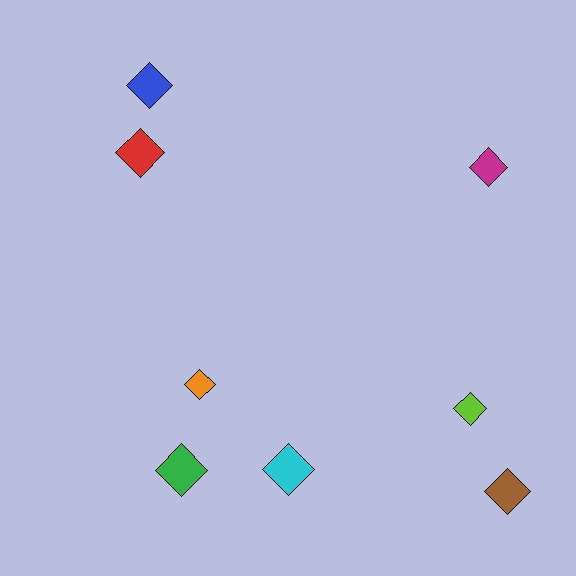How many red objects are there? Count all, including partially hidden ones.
There is 1 red object.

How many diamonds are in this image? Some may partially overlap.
There are 8 diamonds.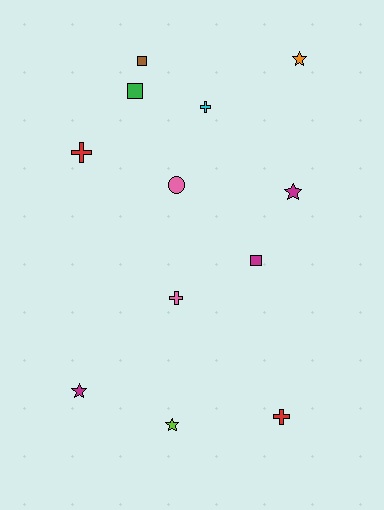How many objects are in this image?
There are 12 objects.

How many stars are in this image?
There are 4 stars.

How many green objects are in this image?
There is 1 green object.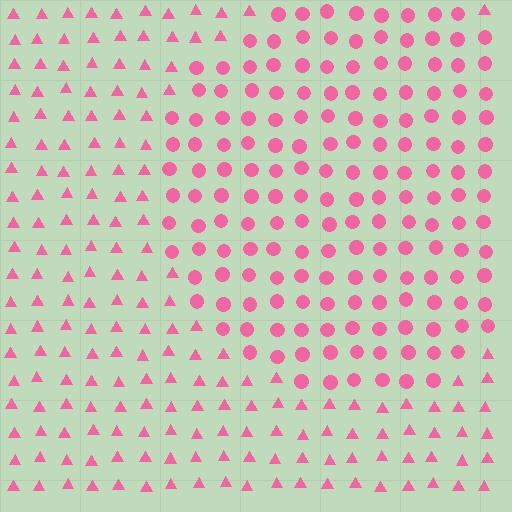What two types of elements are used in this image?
The image uses circles inside the circle region and triangles outside it.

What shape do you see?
I see a circle.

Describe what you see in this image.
The image is filled with small pink elements arranged in a uniform grid. A circle-shaped region contains circles, while the surrounding area contains triangles. The boundary is defined purely by the change in element shape.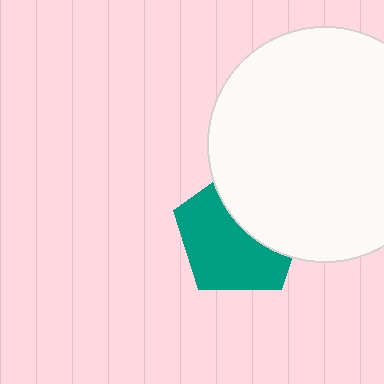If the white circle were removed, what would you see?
You would see the complete teal pentagon.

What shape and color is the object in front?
The object in front is a white circle.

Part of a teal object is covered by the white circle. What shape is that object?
It is a pentagon.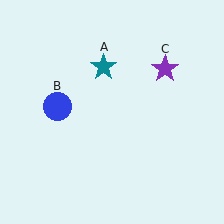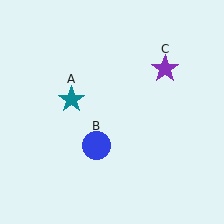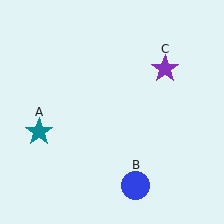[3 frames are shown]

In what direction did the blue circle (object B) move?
The blue circle (object B) moved down and to the right.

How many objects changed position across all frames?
2 objects changed position: teal star (object A), blue circle (object B).